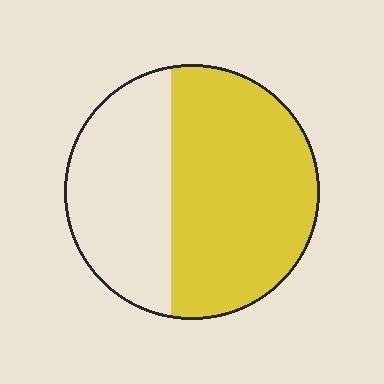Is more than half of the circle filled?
Yes.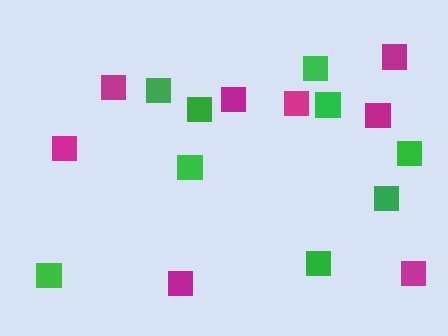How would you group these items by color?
There are 2 groups: one group of magenta squares (8) and one group of green squares (9).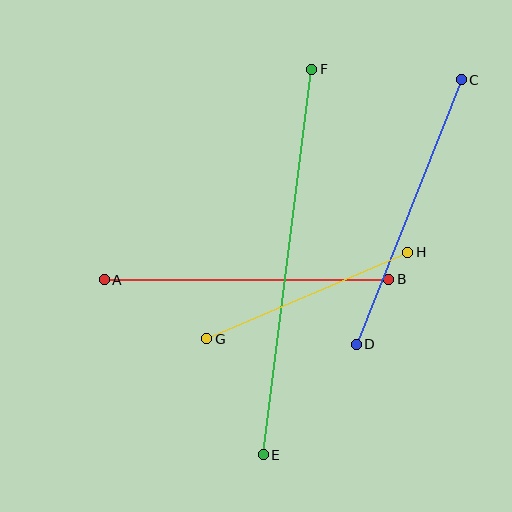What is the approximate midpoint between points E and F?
The midpoint is at approximately (288, 262) pixels.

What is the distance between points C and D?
The distance is approximately 285 pixels.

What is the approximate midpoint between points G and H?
The midpoint is at approximately (307, 296) pixels.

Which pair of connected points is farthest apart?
Points E and F are farthest apart.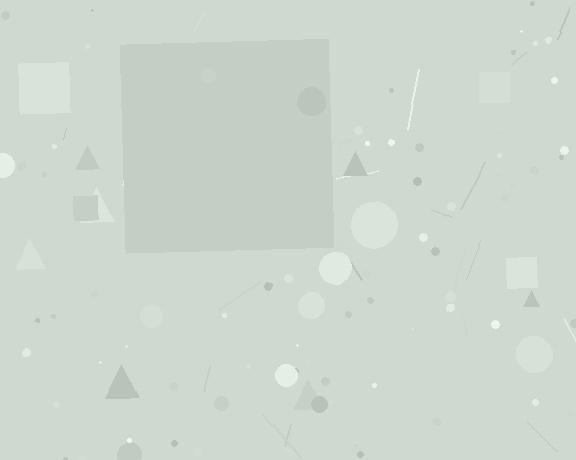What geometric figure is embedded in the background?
A square is embedded in the background.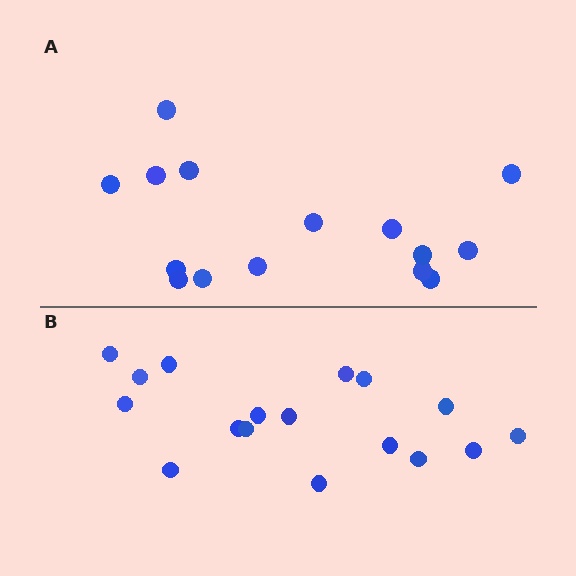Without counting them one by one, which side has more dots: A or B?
Region B (the bottom region) has more dots.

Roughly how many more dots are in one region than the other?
Region B has just a few more — roughly 2 or 3 more dots than region A.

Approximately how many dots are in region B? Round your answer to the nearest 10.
About 20 dots. (The exact count is 17, which rounds to 20.)